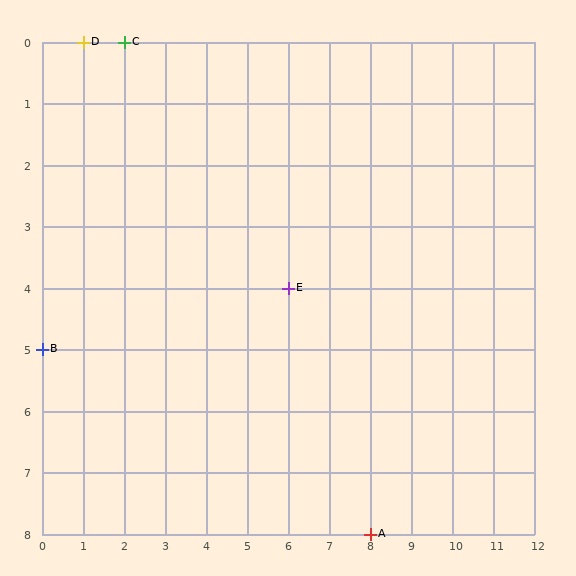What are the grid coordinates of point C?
Point C is at grid coordinates (2, 0).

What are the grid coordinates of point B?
Point B is at grid coordinates (0, 5).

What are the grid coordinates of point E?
Point E is at grid coordinates (6, 4).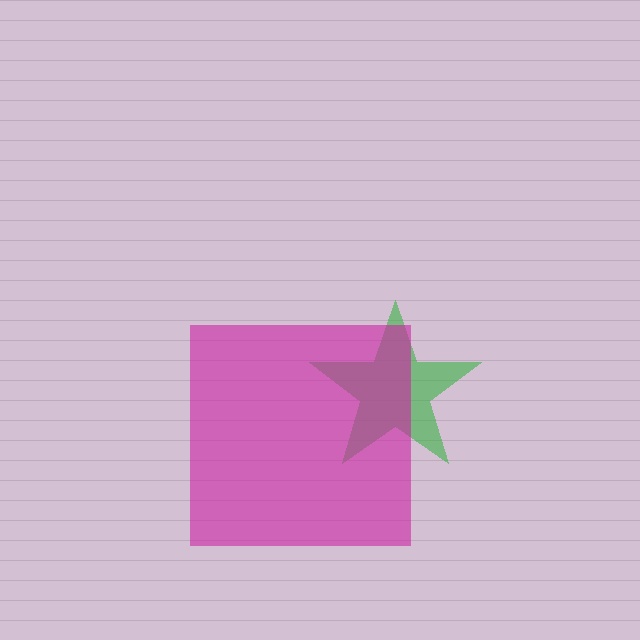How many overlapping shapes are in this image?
There are 2 overlapping shapes in the image.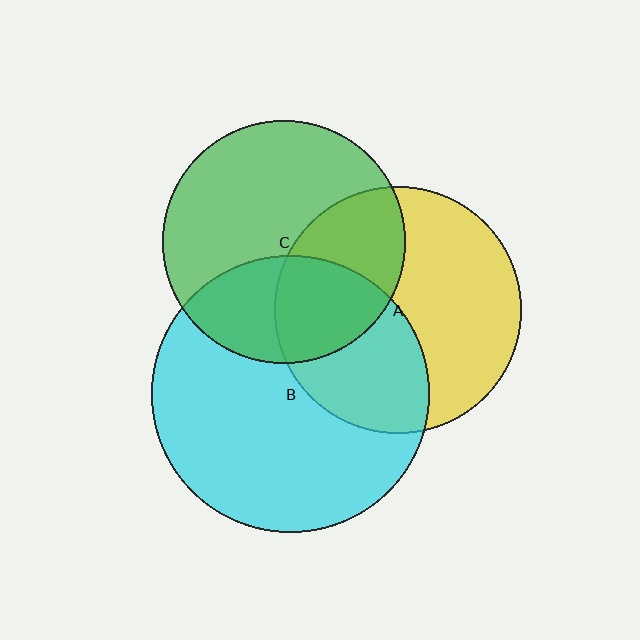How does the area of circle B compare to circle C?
Approximately 1.3 times.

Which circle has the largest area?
Circle B (cyan).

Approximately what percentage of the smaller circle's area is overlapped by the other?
Approximately 35%.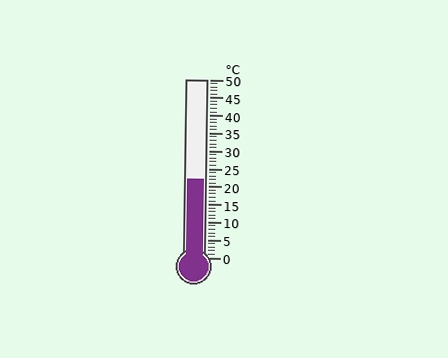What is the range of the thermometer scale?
The thermometer scale ranges from 0°C to 50°C.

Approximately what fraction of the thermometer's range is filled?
The thermometer is filled to approximately 45% of its range.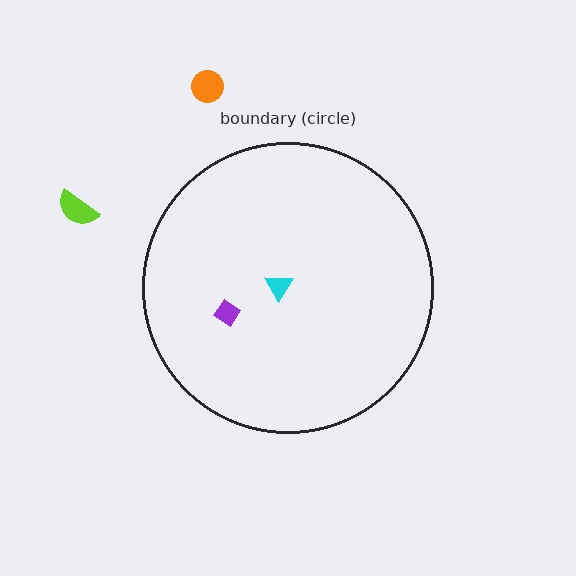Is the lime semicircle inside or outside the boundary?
Outside.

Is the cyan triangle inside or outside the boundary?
Inside.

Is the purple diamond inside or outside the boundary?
Inside.